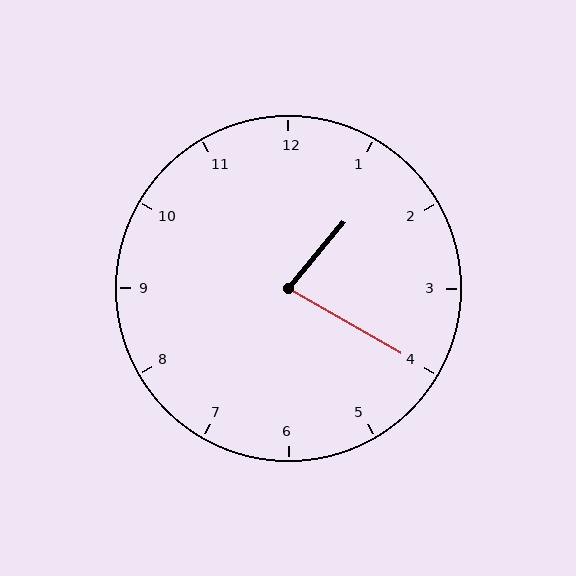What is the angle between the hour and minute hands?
Approximately 80 degrees.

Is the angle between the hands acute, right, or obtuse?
It is acute.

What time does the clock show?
1:20.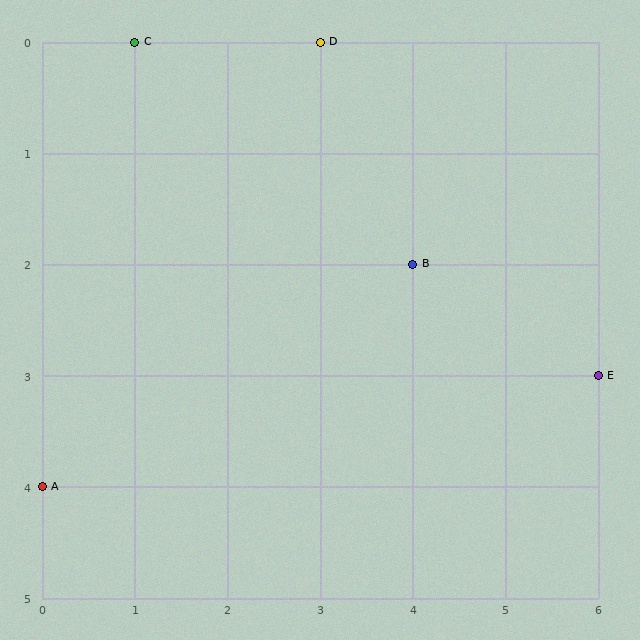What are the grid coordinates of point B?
Point B is at grid coordinates (4, 2).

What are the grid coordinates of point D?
Point D is at grid coordinates (3, 0).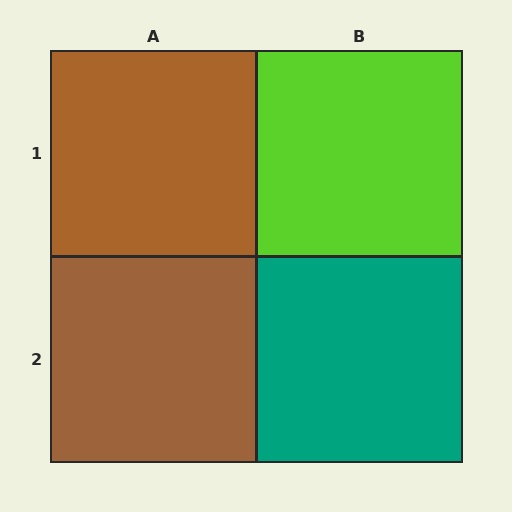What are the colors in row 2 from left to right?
Brown, teal.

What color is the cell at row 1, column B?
Lime.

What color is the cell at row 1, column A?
Brown.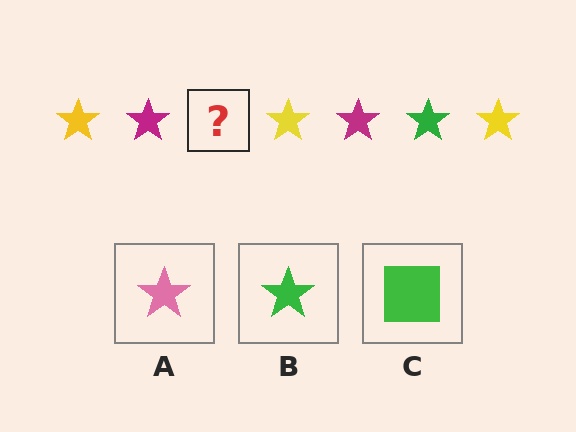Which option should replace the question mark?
Option B.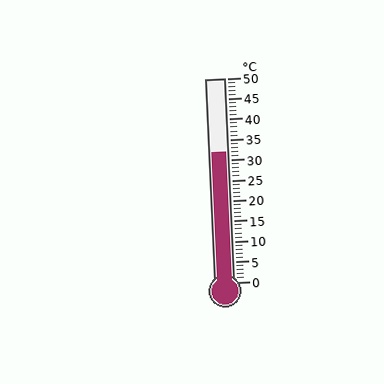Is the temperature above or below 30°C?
The temperature is above 30°C.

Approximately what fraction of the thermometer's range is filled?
The thermometer is filled to approximately 65% of its range.